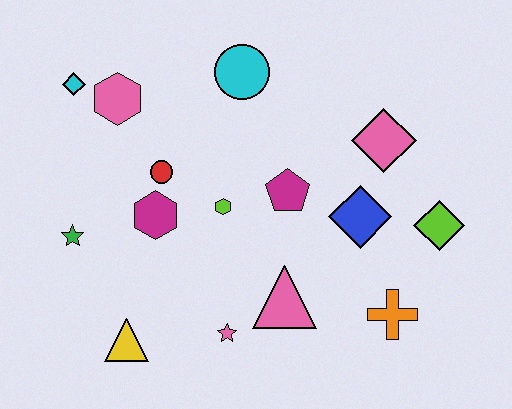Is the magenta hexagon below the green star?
No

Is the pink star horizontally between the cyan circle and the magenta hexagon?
Yes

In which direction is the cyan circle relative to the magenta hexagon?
The cyan circle is above the magenta hexagon.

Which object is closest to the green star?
The magenta hexagon is closest to the green star.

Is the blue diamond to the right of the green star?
Yes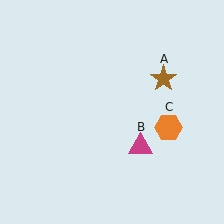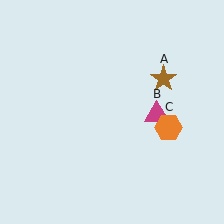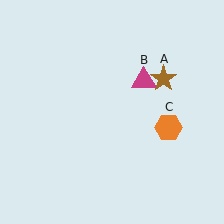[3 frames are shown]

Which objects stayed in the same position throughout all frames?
Brown star (object A) and orange hexagon (object C) remained stationary.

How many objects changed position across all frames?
1 object changed position: magenta triangle (object B).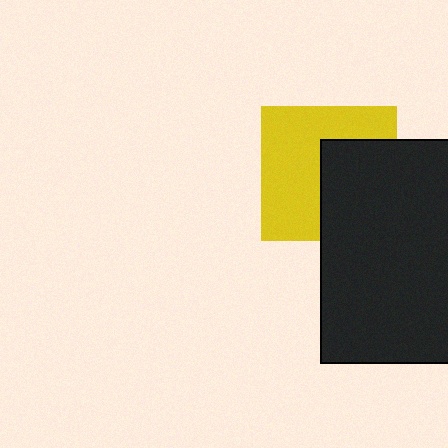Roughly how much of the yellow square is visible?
About half of it is visible (roughly 57%).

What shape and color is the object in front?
The object in front is a black rectangle.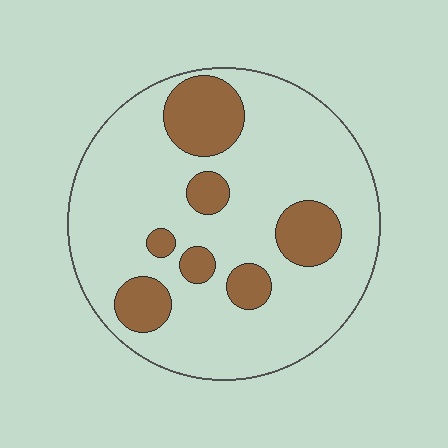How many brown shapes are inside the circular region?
7.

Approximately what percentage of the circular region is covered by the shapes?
Approximately 20%.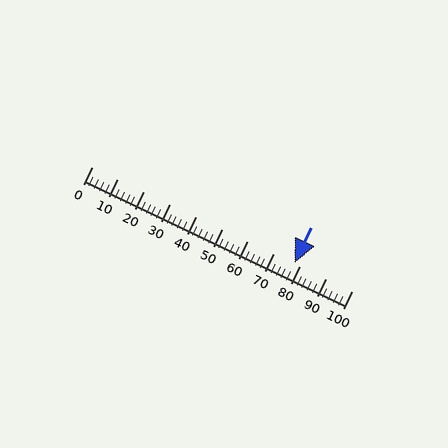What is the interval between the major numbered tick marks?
The major tick marks are spaced 10 units apart.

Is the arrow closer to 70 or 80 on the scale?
The arrow is closer to 80.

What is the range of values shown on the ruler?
The ruler shows values from 0 to 100.